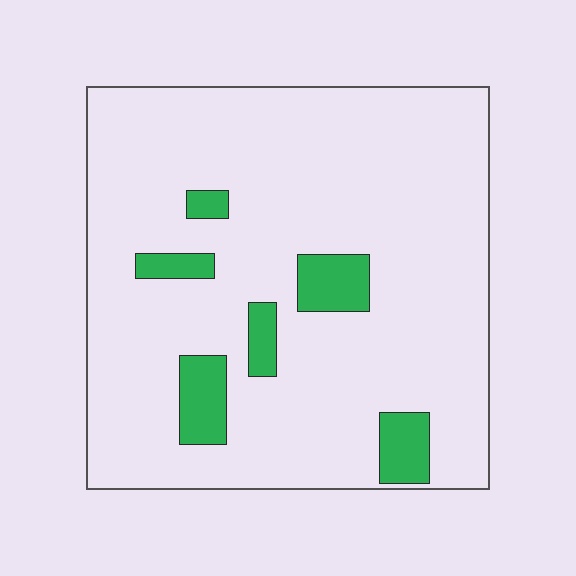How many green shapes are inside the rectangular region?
6.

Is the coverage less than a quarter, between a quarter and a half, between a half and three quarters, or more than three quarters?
Less than a quarter.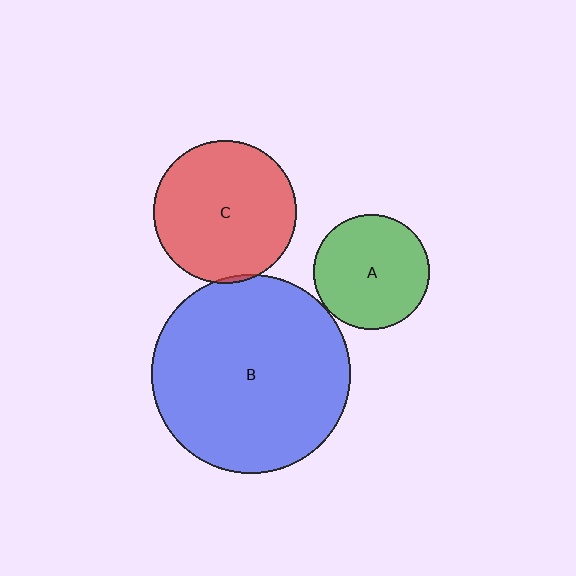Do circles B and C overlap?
Yes.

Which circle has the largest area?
Circle B (blue).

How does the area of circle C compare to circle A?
Approximately 1.5 times.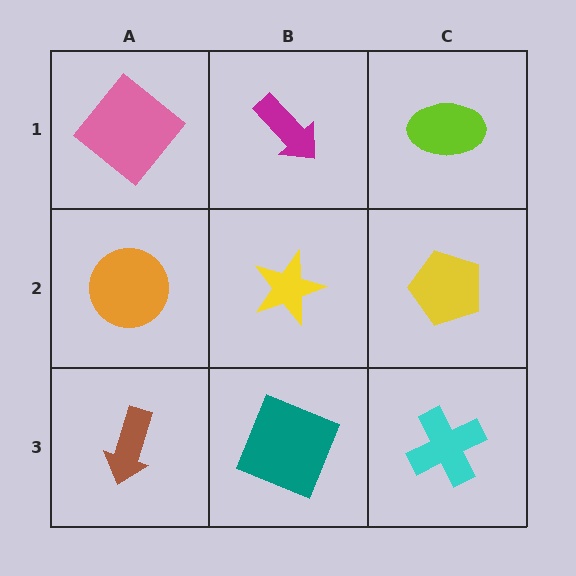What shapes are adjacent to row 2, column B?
A magenta arrow (row 1, column B), a teal square (row 3, column B), an orange circle (row 2, column A), a yellow pentagon (row 2, column C).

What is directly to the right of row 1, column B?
A lime ellipse.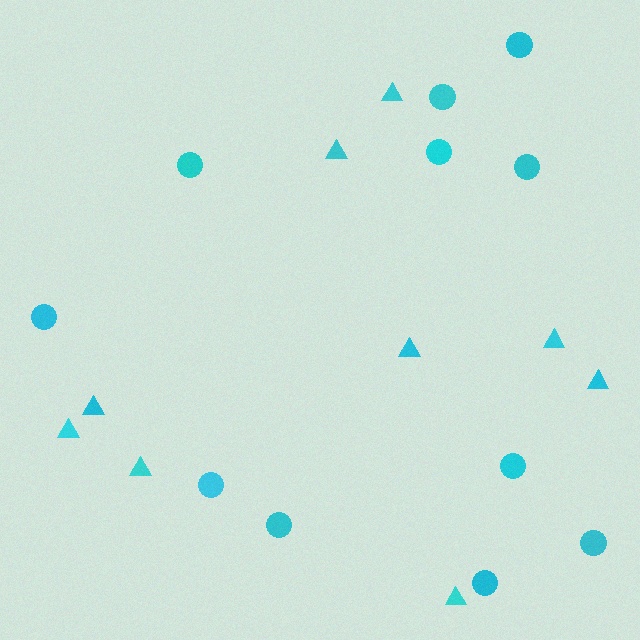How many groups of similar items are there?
There are 2 groups: one group of triangles (9) and one group of circles (11).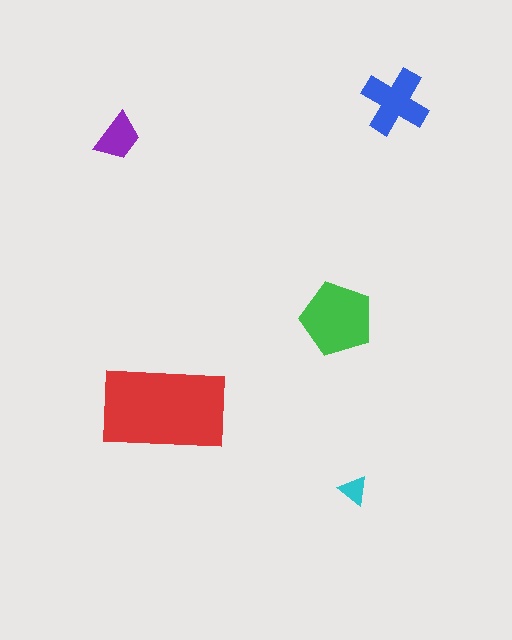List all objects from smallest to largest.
The cyan triangle, the purple trapezoid, the blue cross, the green pentagon, the red rectangle.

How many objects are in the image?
There are 5 objects in the image.